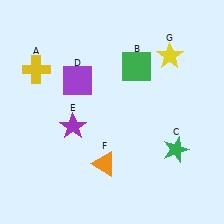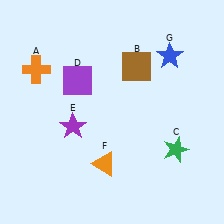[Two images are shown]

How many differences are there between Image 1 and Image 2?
There are 3 differences between the two images.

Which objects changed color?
A changed from yellow to orange. B changed from green to brown. G changed from yellow to blue.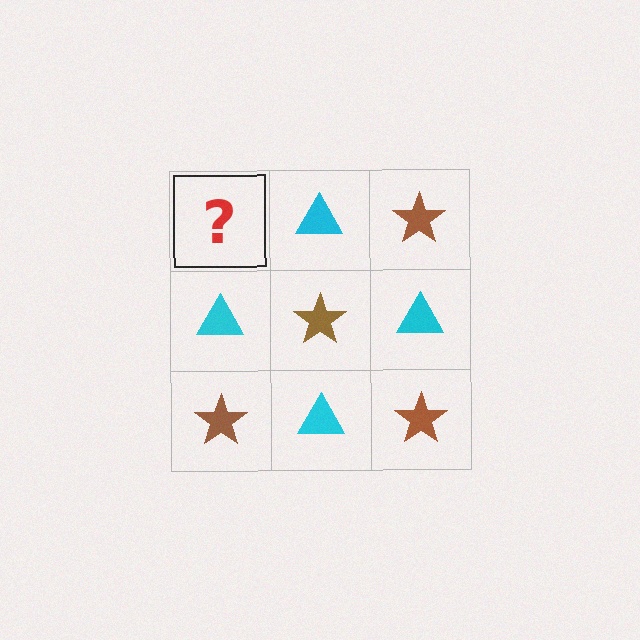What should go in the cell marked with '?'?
The missing cell should contain a brown star.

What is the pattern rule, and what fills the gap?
The rule is that it alternates brown star and cyan triangle in a checkerboard pattern. The gap should be filled with a brown star.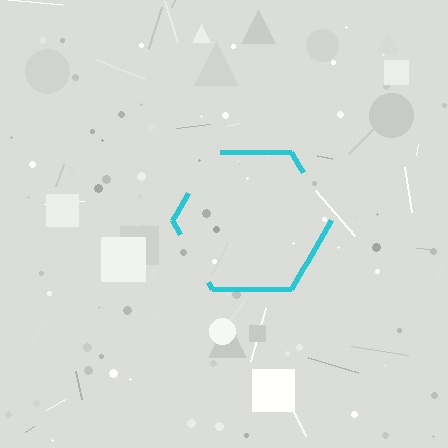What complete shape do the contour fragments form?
The contour fragments form a hexagon.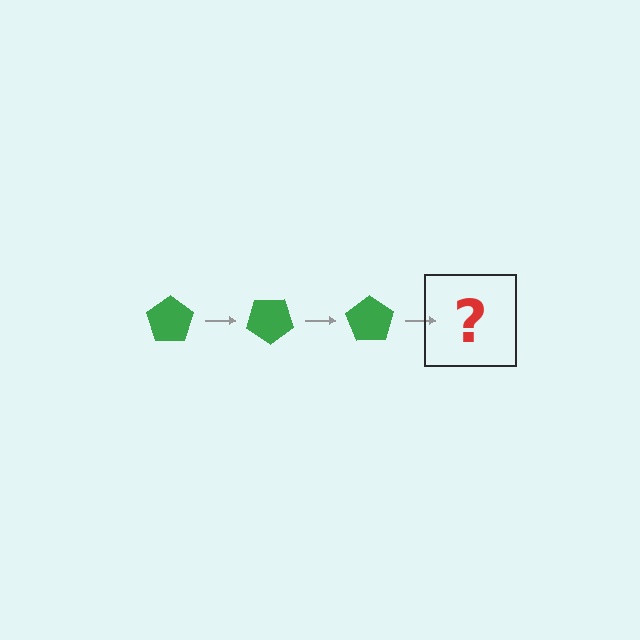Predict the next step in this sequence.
The next step is a green pentagon rotated 105 degrees.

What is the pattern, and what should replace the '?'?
The pattern is that the pentagon rotates 35 degrees each step. The '?' should be a green pentagon rotated 105 degrees.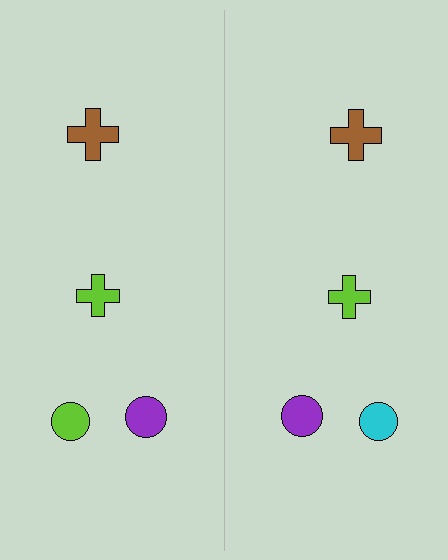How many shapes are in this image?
There are 8 shapes in this image.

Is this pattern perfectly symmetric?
No, the pattern is not perfectly symmetric. The cyan circle on the right side breaks the symmetry — its mirror counterpart is lime.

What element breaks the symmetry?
The cyan circle on the right side breaks the symmetry — its mirror counterpart is lime.